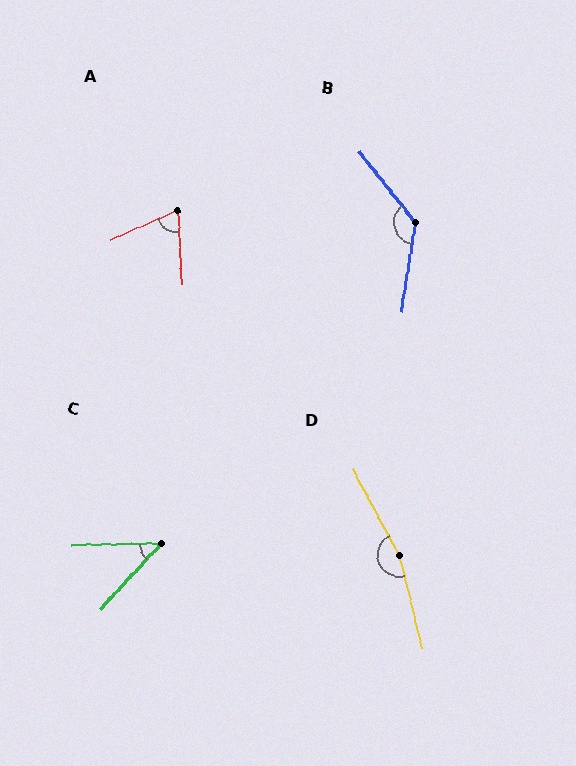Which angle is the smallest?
C, at approximately 46 degrees.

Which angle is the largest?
D, at approximately 166 degrees.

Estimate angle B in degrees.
Approximately 133 degrees.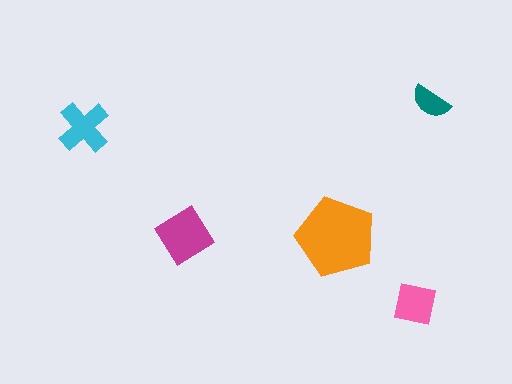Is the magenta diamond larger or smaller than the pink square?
Larger.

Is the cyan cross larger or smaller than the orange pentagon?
Smaller.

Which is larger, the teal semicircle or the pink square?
The pink square.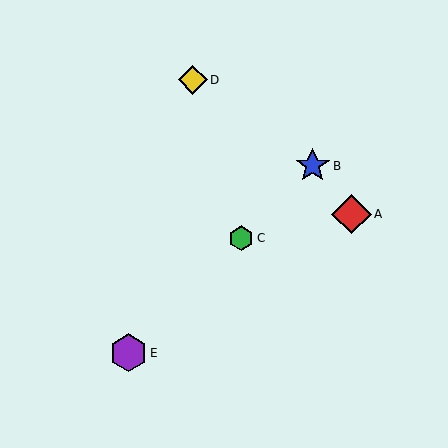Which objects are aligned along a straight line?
Objects B, C, E are aligned along a straight line.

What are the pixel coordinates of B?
Object B is at (313, 166).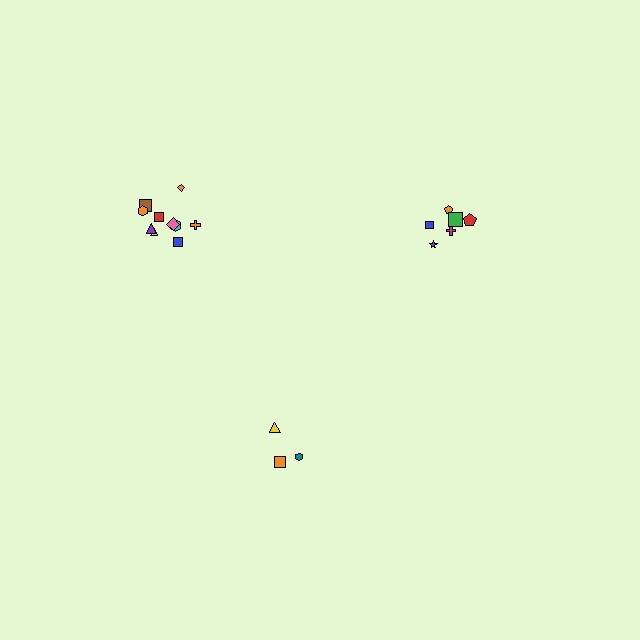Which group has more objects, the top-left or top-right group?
The top-left group.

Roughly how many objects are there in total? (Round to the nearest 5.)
Roughly 20 objects in total.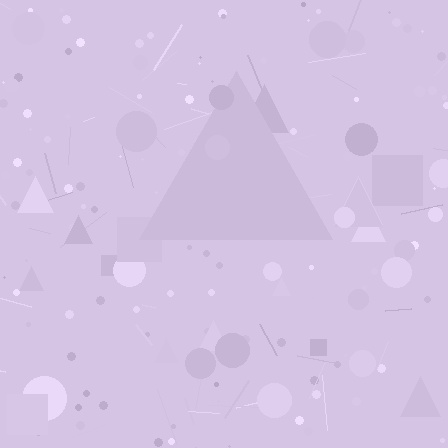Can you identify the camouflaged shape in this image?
The camouflaged shape is a triangle.